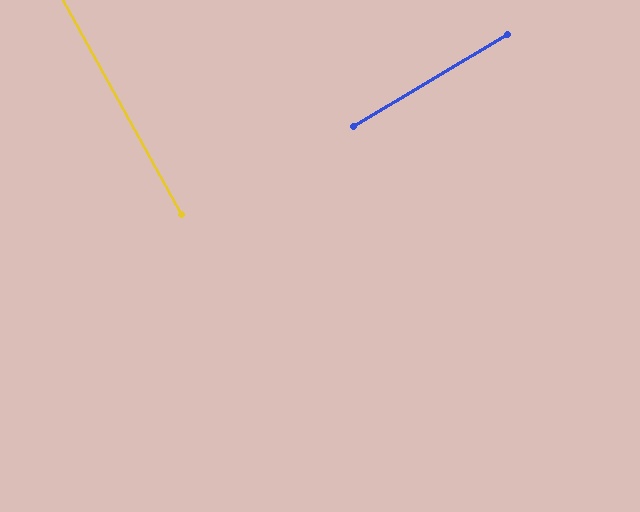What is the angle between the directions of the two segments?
Approximately 88 degrees.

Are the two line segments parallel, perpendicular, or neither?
Perpendicular — they meet at approximately 88°.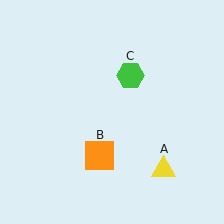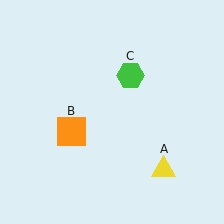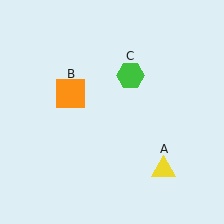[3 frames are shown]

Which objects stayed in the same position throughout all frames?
Yellow triangle (object A) and green hexagon (object C) remained stationary.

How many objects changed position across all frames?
1 object changed position: orange square (object B).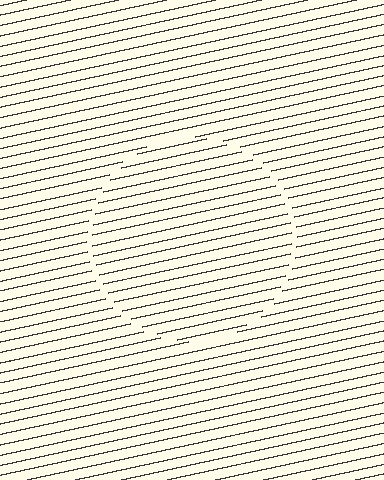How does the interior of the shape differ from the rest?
The interior of the shape contains the same grating, shifted by half a period — the contour is defined by the phase discontinuity where line-ends from the inner and outer gratings abut.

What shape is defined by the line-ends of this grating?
An illusory circle. The interior of the shape contains the same grating, shifted by half a period — the contour is defined by the phase discontinuity where line-ends from the inner and outer gratings abut.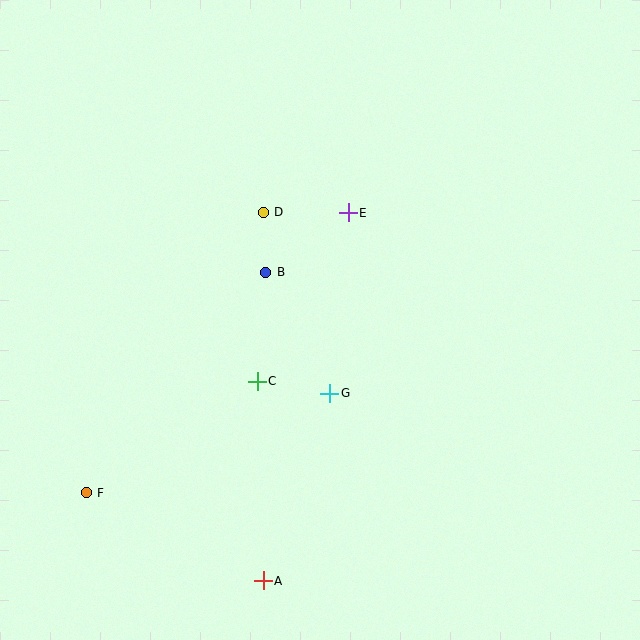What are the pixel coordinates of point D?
Point D is at (263, 212).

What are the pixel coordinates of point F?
Point F is at (86, 493).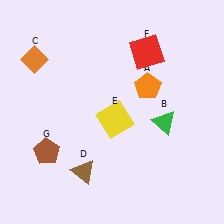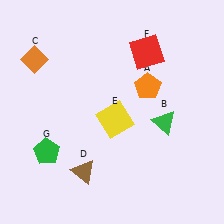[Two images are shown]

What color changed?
The pentagon (G) changed from brown in Image 1 to green in Image 2.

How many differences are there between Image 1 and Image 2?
There is 1 difference between the two images.